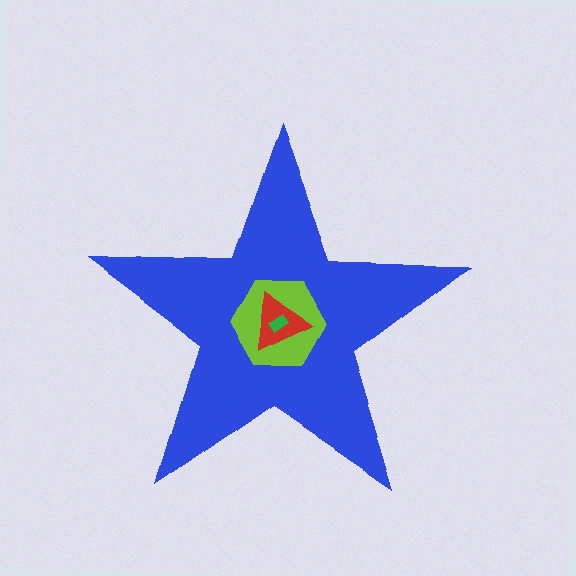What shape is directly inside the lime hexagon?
The red triangle.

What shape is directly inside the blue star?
The lime hexagon.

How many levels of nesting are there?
4.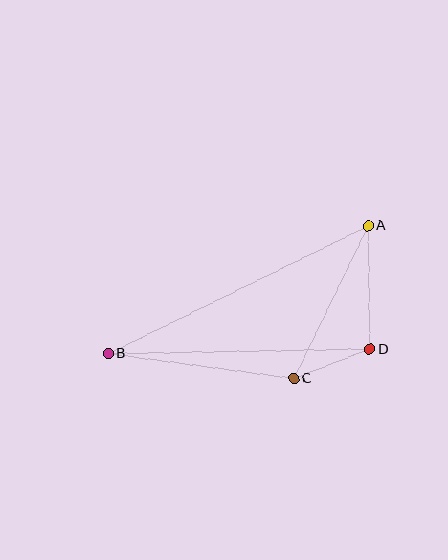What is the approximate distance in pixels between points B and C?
The distance between B and C is approximately 187 pixels.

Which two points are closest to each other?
Points C and D are closest to each other.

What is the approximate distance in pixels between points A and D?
The distance between A and D is approximately 123 pixels.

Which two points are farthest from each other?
Points A and B are farthest from each other.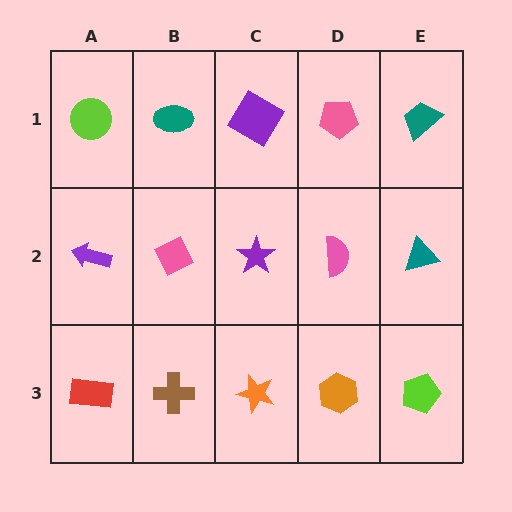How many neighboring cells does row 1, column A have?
2.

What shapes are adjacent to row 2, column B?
A teal ellipse (row 1, column B), a brown cross (row 3, column B), a purple arrow (row 2, column A), a purple star (row 2, column C).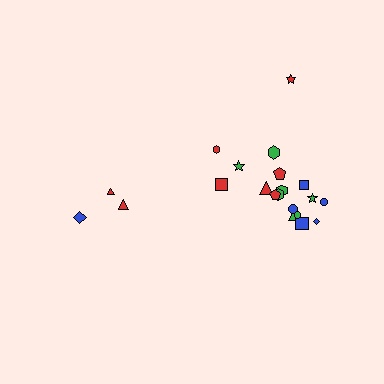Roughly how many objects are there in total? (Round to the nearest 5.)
Roughly 20 objects in total.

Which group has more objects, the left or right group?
The right group.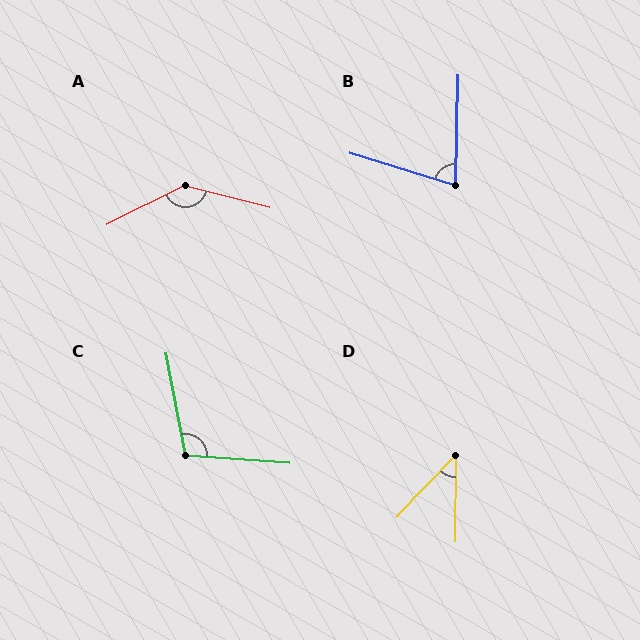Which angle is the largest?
A, at approximately 139 degrees.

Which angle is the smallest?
D, at approximately 43 degrees.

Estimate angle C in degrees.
Approximately 105 degrees.